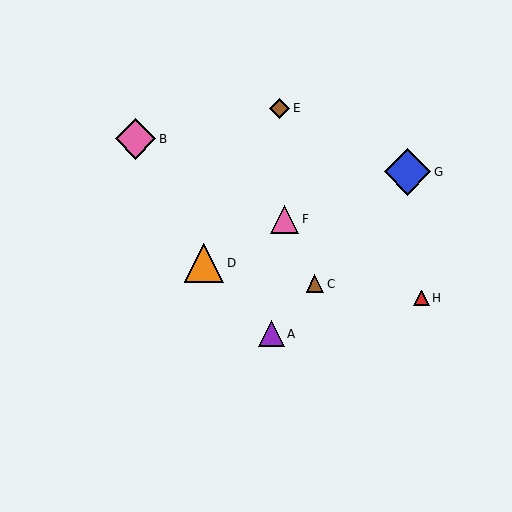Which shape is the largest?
The blue diamond (labeled G) is the largest.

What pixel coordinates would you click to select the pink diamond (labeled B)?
Click at (136, 139) to select the pink diamond B.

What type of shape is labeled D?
Shape D is an orange triangle.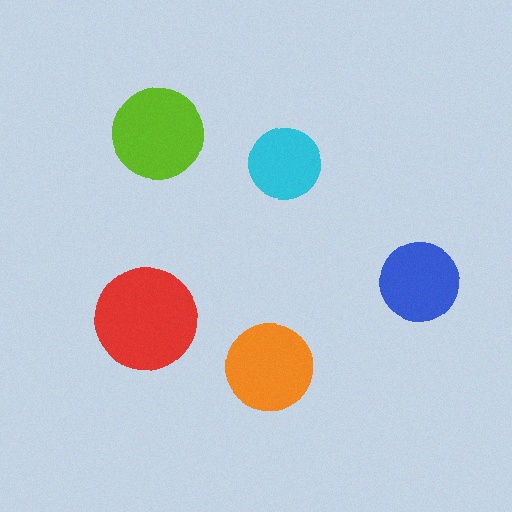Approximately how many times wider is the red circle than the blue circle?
About 1.5 times wider.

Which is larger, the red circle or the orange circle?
The red one.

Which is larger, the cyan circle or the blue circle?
The blue one.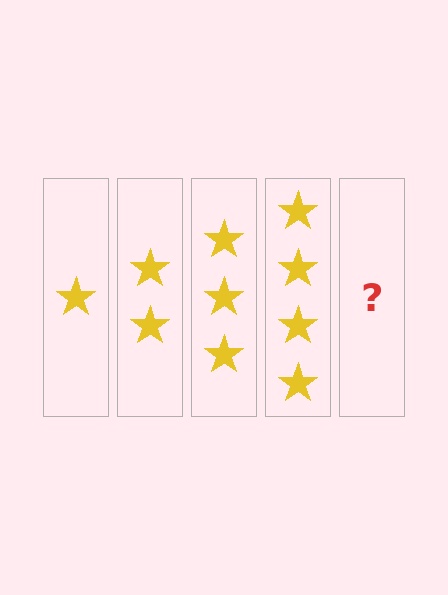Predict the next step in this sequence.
The next step is 5 stars.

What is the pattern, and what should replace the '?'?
The pattern is that each step adds one more star. The '?' should be 5 stars.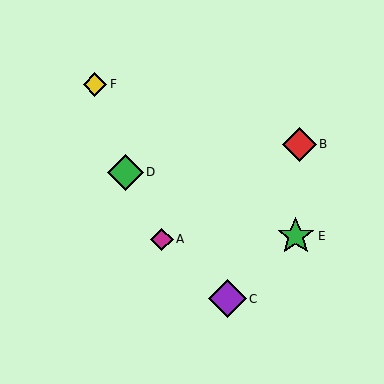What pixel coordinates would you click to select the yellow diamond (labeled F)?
Click at (95, 84) to select the yellow diamond F.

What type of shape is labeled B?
Shape B is a red diamond.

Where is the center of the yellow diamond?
The center of the yellow diamond is at (95, 84).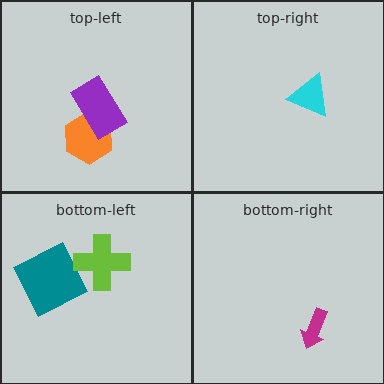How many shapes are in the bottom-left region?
2.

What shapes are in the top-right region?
The cyan triangle.